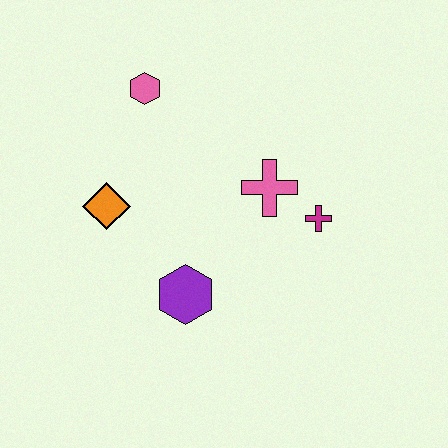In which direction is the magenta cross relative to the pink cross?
The magenta cross is to the right of the pink cross.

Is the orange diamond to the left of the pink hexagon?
Yes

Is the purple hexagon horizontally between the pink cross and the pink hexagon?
Yes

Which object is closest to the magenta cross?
The pink cross is closest to the magenta cross.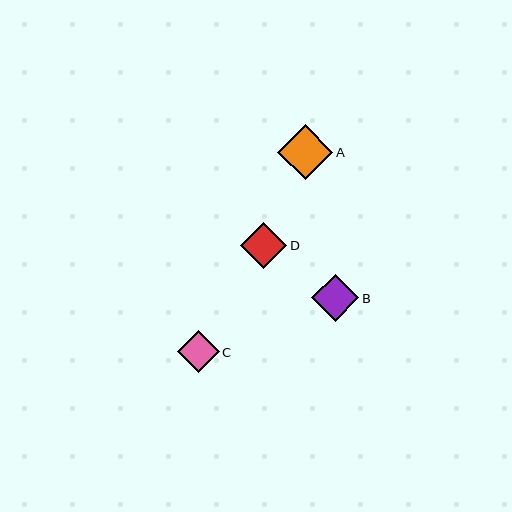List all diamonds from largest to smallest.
From largest to smallest: A, B, D, C.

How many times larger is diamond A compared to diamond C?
Diamond A is approximately 1.3 times the size of diamond C.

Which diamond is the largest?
Diamond A is the largest with a size of approximately 55 pixels.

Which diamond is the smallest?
Diamond C is the smallest with a size of approximately 42 pixels.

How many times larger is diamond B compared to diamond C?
Diamond B is approximately 1.1 times the size of diamond C.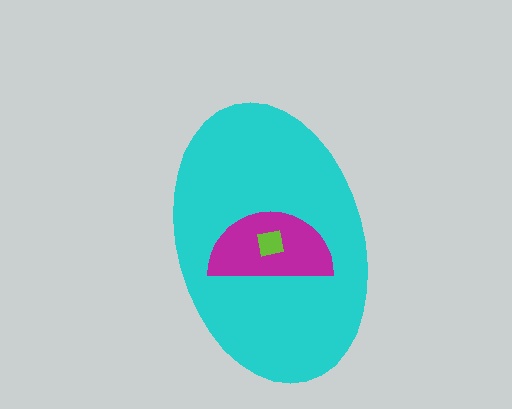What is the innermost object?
The lime square.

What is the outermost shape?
The cyan ellipse.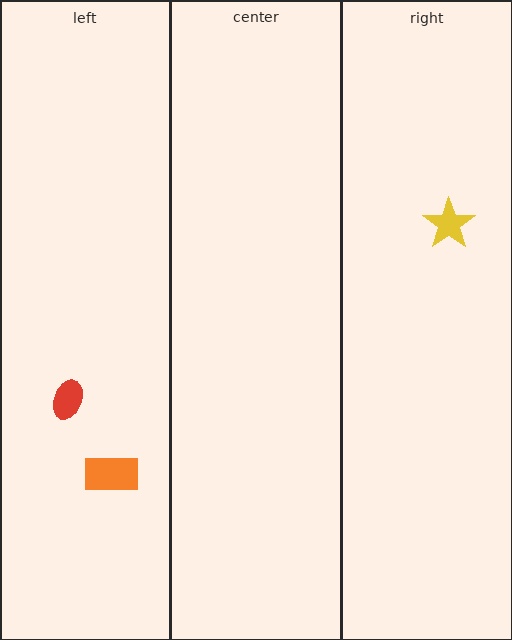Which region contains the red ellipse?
The left region.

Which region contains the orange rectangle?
The left region.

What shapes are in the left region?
The orange rectangle, the red ellipse.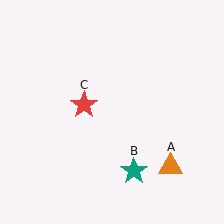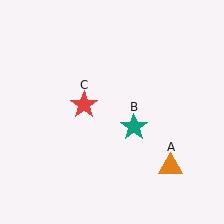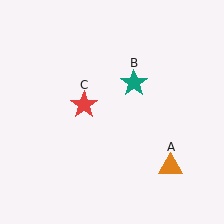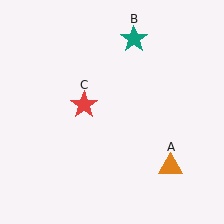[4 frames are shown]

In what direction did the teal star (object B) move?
The teal star (object B) moved up.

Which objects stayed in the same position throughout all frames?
Orange triangle (object A) and red star (object C) remained stationary.